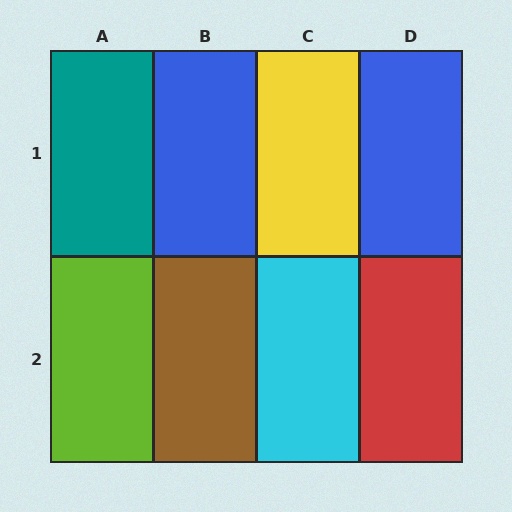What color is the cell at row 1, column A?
Teal.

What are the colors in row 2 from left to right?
Lime, brown, cyan, red.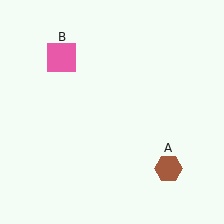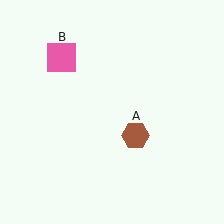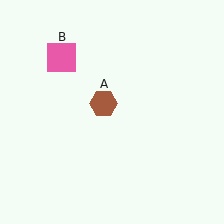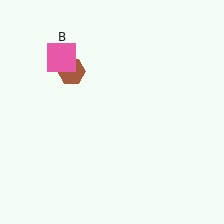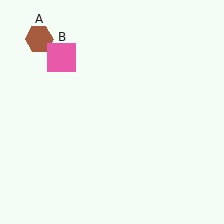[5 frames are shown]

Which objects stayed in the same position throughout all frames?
Pink square (object B) remained stationary.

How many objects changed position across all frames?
1 object changed position: brown hexagon (object A).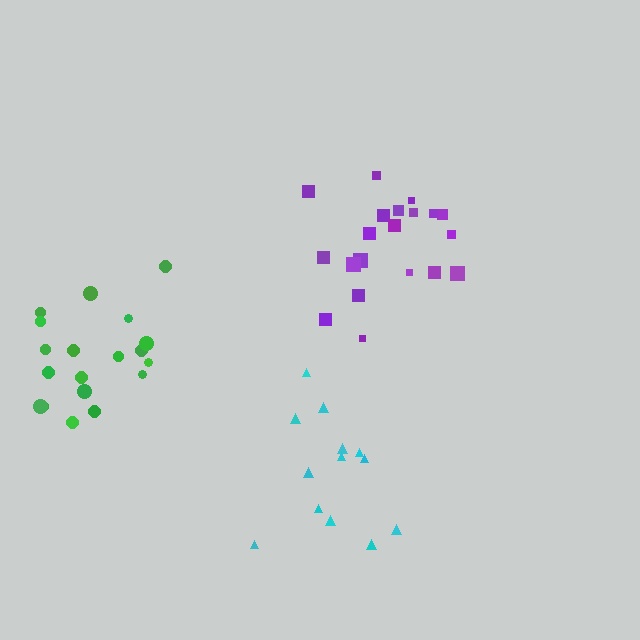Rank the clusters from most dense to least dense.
green, purple, cyan.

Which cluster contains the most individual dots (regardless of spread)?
Purple (20).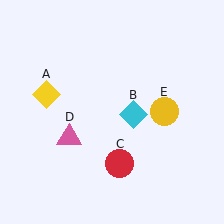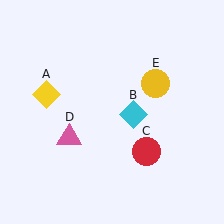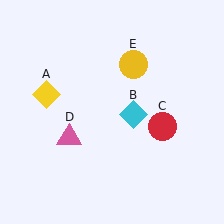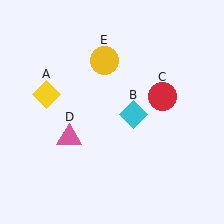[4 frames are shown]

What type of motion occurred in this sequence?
The red circle (object C), yellow circle (object E) rotated counterclockwise around the center of the scene.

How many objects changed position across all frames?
2 objects changed position: red circle (object C), yellow circle (object E).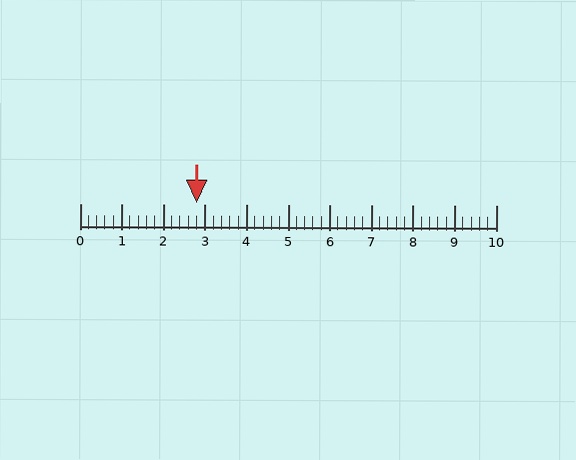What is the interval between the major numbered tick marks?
The major tick marks are spaced 1 units apart.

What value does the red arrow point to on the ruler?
The red arrow points to approximately 2.8.